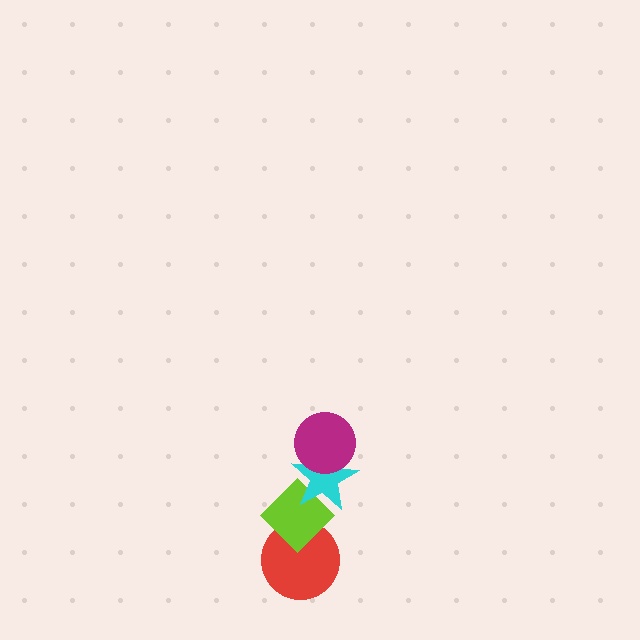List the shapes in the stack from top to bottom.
From top to bottom: the magenta circle, the cyan star, the lime diamond, the red circle.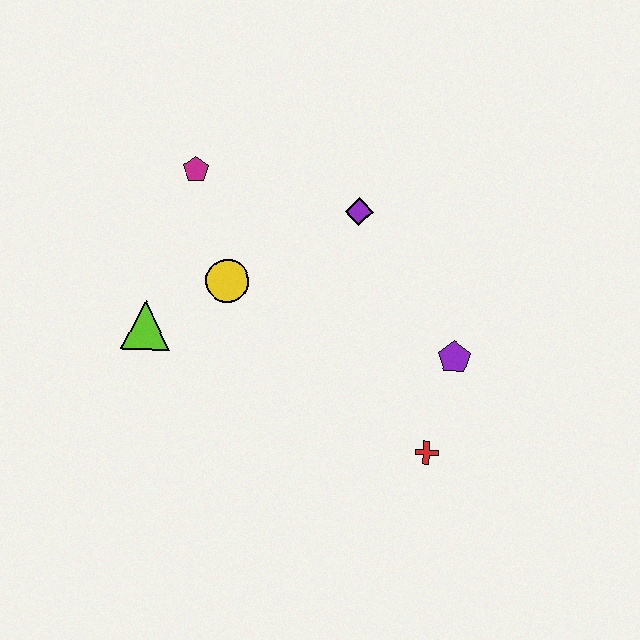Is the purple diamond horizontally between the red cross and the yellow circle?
Yes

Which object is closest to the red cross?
The purple pentagon is closest to the red cross.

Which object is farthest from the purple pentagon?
The magenta pentagon is farthest from the purple pentagon.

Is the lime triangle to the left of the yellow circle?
Yes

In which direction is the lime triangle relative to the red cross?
The lime triangle is to the left of the red cross.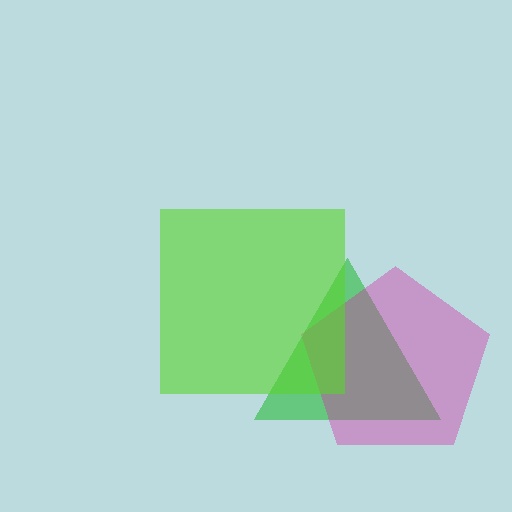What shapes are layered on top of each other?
The layered shapes are: a green triangle, a magenta pentagon, a lime square.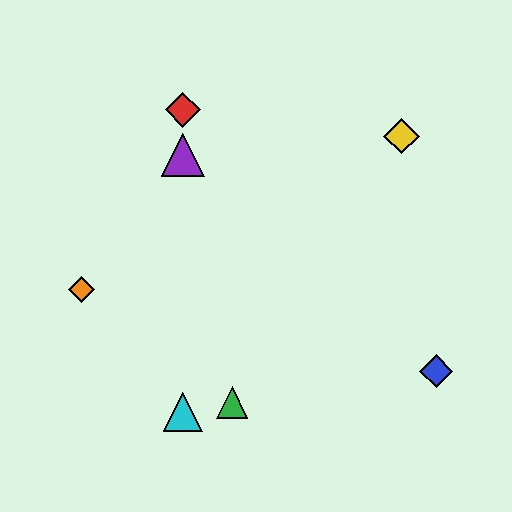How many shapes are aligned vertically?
3 shapes (the red diamond, the purple triangle, the cyan triangle) are aligned vertically.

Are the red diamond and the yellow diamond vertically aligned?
No, the red diamond is at x≈183 and the yellow diamond is at x≈401.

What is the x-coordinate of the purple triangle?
The purple triangle is at x≈183.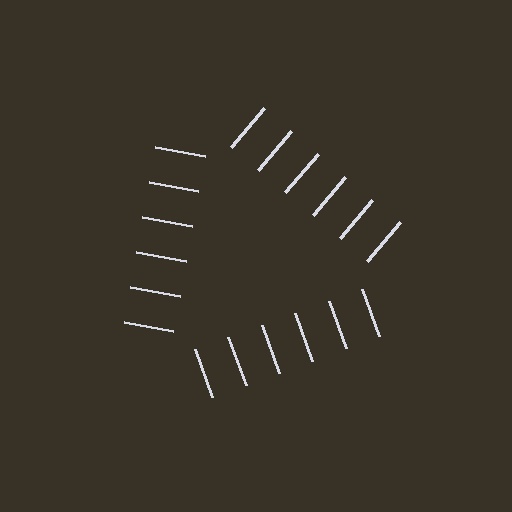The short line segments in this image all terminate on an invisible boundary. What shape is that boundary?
An illusory triangle — the line segments terminate on its edges but no continuous stroke is drawn.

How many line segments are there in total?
18 — 6 along each of the 3 edges.